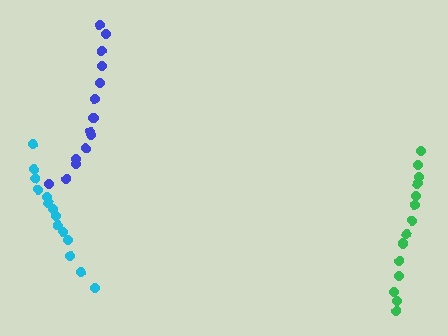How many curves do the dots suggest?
There are 3 distinct paths.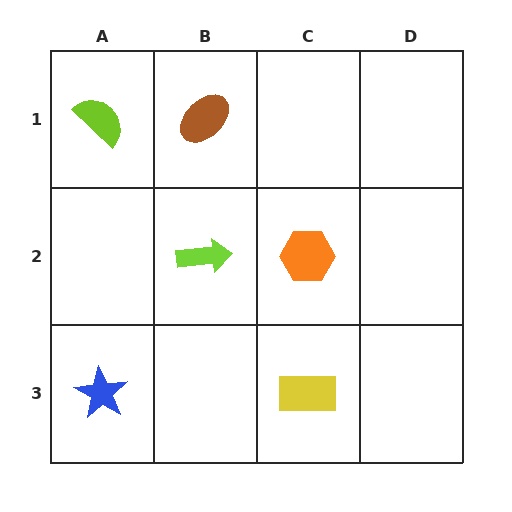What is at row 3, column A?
A blue star.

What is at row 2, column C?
An orange hexagon.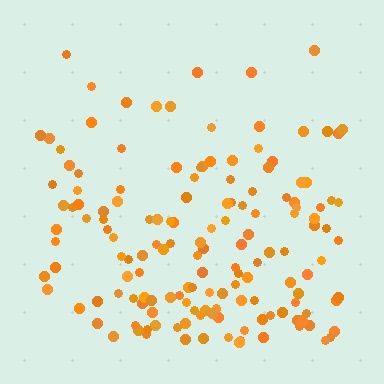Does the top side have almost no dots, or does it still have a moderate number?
Still a moderate number, just noticeably fewer than the bottom.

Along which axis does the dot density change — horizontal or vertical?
Vertical.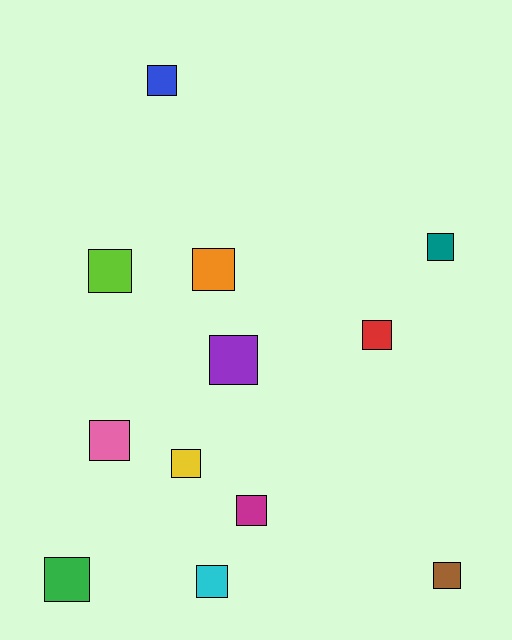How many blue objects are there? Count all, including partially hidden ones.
There is 1 blue object.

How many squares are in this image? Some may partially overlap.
There are 12 squares.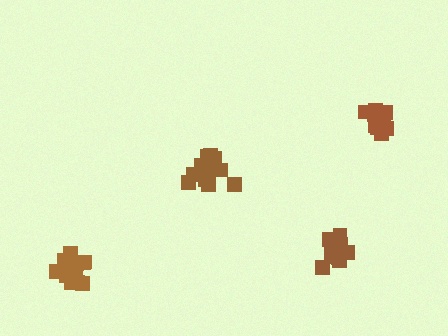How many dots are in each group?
Group 1: 13 dots, Group 2: 15 dots, Group 3: 13 dots, Group 4: 9 dots (50 total).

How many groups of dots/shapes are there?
There are 4 groups.